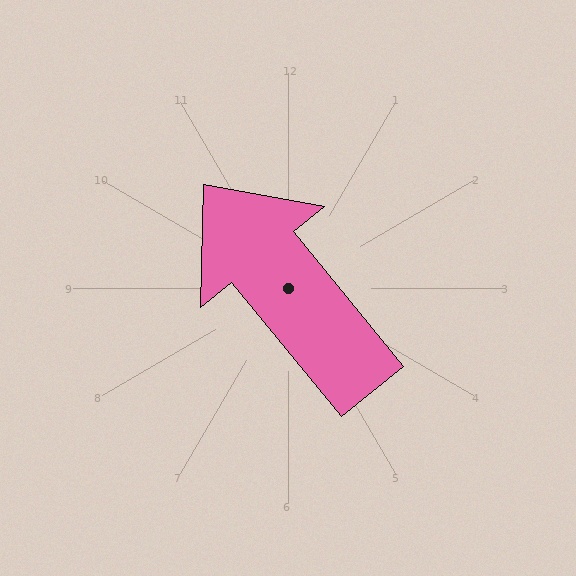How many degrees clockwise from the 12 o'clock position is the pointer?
Approximately 321 degrees.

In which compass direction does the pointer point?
Northwest.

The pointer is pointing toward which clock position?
Roughly 11 o'clock.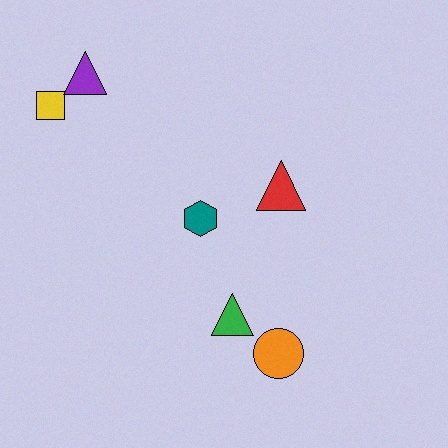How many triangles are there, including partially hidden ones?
There are 3 triangles.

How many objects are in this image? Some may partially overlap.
There are 6 objects.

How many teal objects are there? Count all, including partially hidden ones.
There is 1 teal object.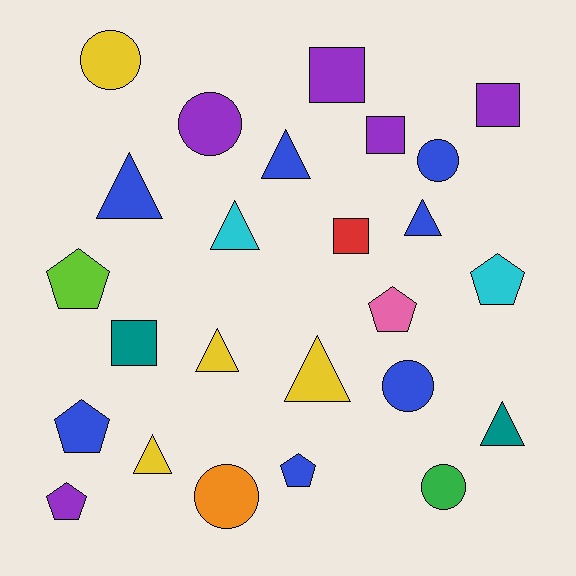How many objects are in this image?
There are 25 objects.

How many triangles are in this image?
There are 8 triangles.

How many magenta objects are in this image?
There are no magenta objects.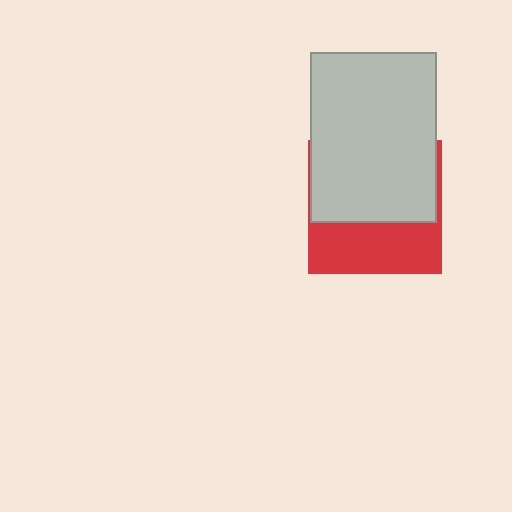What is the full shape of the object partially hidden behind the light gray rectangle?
The partially hidden object is a red square.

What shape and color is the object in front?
The object in front is a light gray rectangle.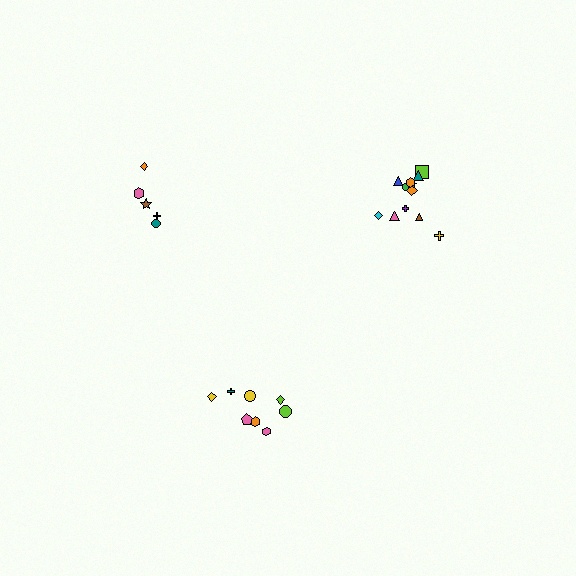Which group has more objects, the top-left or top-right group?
The top-right group.